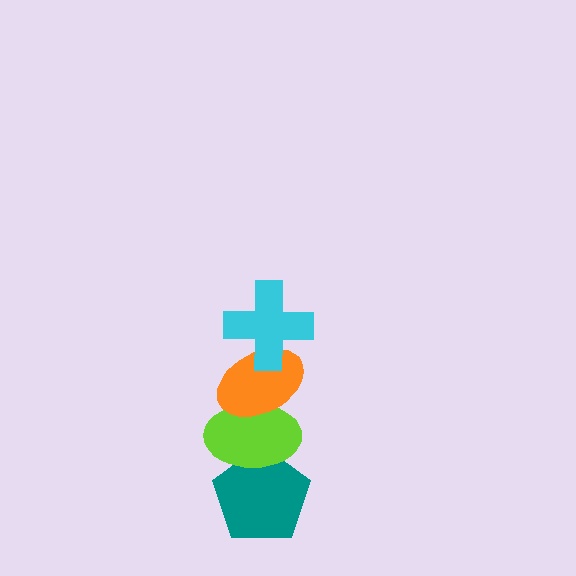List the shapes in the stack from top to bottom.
From top to bottom: the cyan cross, the orange ellipse, the lime ellipse, the teal pentagon.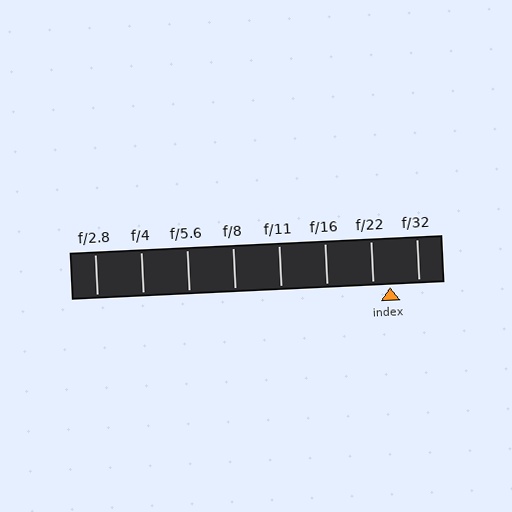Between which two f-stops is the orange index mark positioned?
The index mark is between f/22 and f/32.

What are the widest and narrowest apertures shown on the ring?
The widest aperture shown is f/2.8 and the narrowest is f/32.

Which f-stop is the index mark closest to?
The index mark is closest to f/22.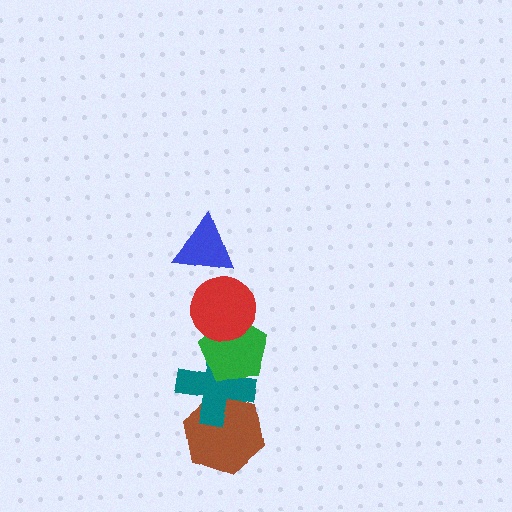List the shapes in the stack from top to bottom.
From top to bottom: the blue triangle, the red circle, the green pentagon, the teal cross, the brown hexagon.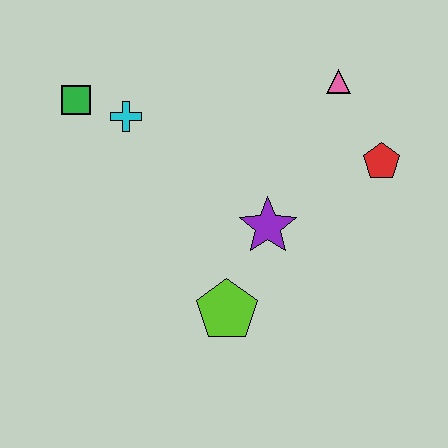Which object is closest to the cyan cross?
The green square is closest to the cyan cross.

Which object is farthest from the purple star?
The green square is farthest from the purple star.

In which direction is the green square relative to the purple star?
The green square is to the left of the purple star.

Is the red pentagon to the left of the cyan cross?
No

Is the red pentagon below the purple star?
No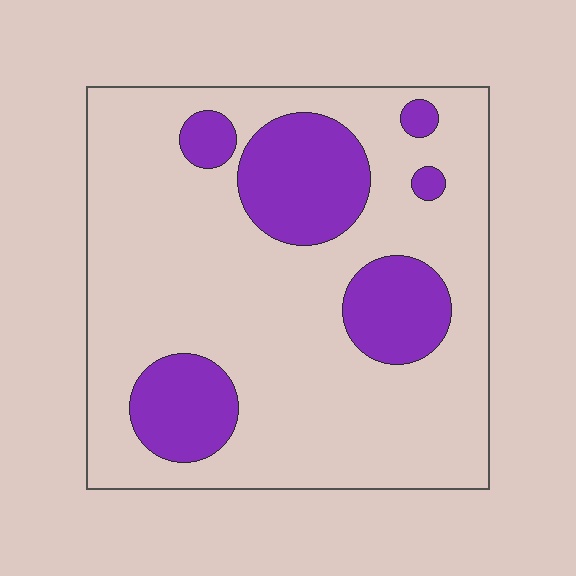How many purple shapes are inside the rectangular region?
6.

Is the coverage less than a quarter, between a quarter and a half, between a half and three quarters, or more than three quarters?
Less than a quarter.